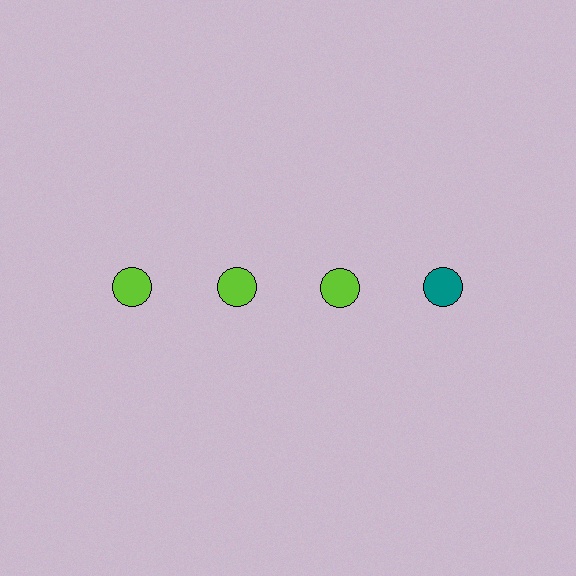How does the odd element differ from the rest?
It has a different color: teal instead of lime.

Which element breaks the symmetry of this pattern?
The teal circle in the top row, second from right column breaks the symmetry. All other shapes are lime circles.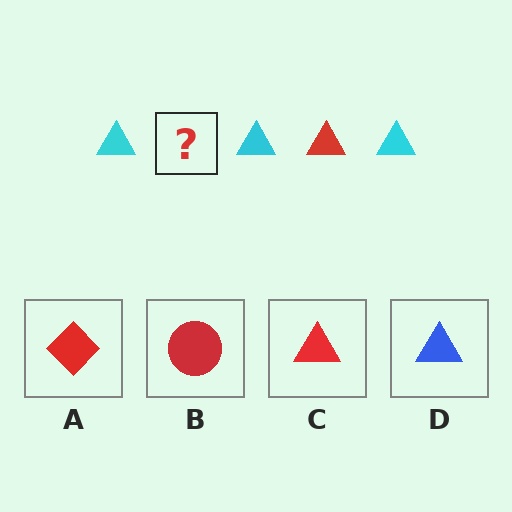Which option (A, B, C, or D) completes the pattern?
C.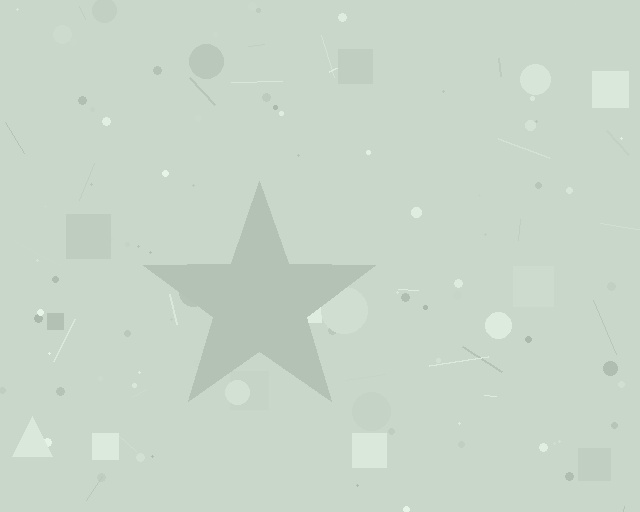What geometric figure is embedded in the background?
A star is embedded in the background.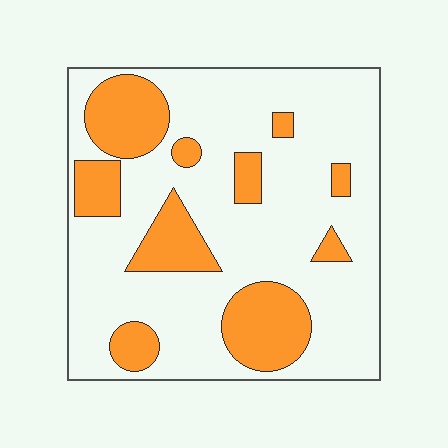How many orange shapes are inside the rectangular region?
10.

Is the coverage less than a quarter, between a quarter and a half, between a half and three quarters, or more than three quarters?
Between a quarter and a half.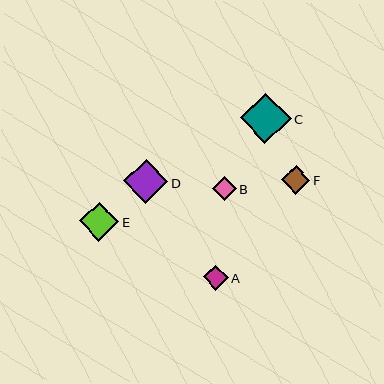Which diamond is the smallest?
Diamond B is the smallest with a size of approximately 24 pixels.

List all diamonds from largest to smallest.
From largest to smallest: C, D, E, F, A, B.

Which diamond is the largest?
Diamond C is the largest with a size of approximately 50 pixels.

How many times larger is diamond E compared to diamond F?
Diamond E is approximately 1.4 times the size of diamond F.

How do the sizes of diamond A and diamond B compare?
Diamond A and diamond B are approximately the same size.